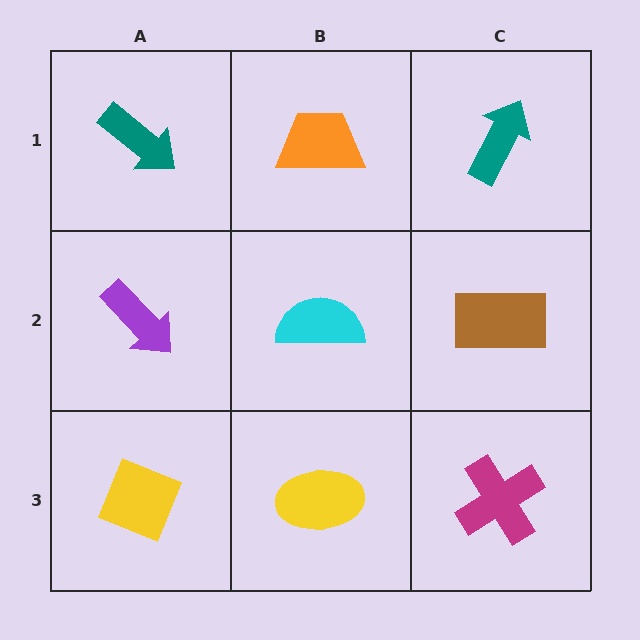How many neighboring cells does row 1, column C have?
2.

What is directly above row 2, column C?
A teal arrow.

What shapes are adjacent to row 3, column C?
A brown rectangle (row 2, column C), a yellow ellipse (row 3, column B).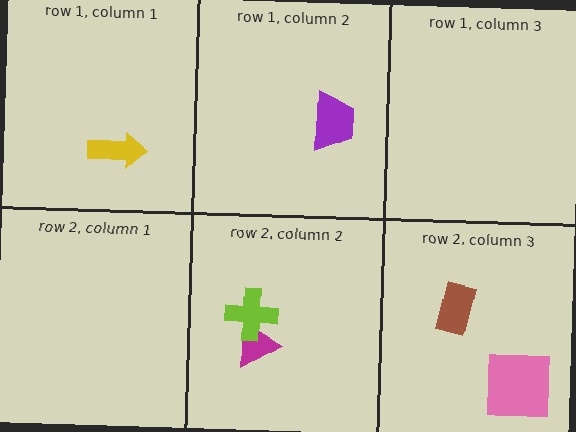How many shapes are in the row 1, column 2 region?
1.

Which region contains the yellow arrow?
The row 1, column 1 region.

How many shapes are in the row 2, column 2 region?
2.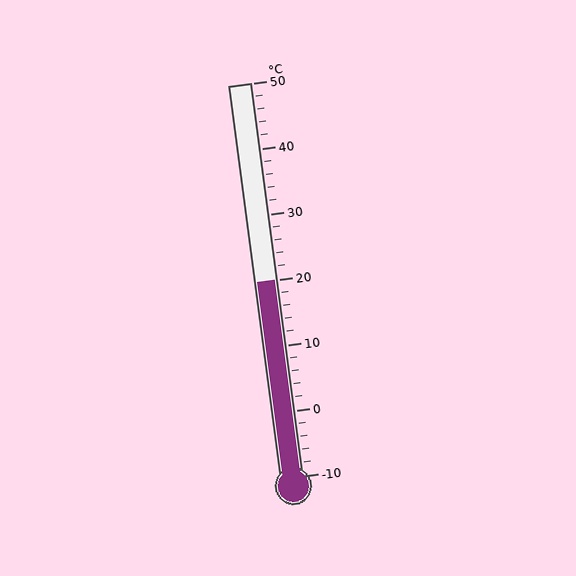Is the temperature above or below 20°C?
The temperature is at 20°C.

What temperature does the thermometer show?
The thermometer shows approximately 20°C.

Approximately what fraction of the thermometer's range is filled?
The thermometer is filled to approximately 50% of its range.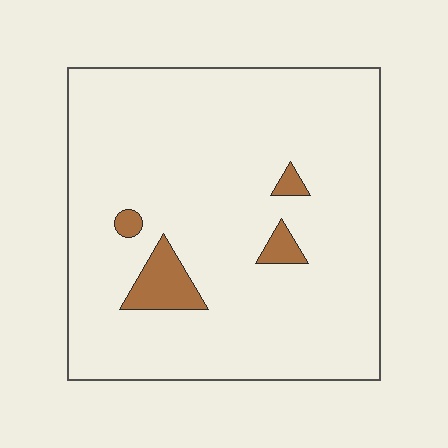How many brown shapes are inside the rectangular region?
4.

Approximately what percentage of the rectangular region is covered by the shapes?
Approximately 5%.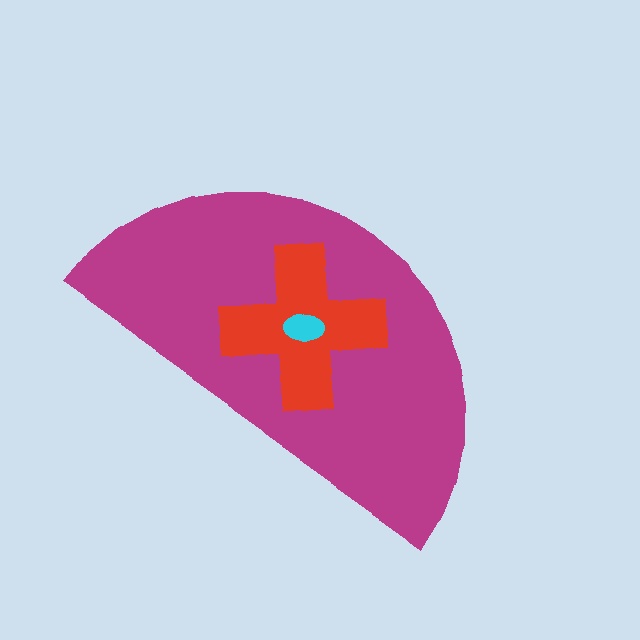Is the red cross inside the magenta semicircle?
Yes.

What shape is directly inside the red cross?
The cyan ellipse.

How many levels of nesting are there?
3.